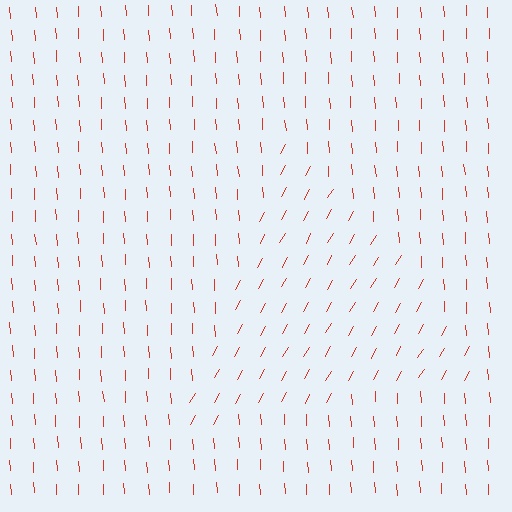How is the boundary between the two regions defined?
The boundary is defined purely by a change in line orientation (approximately 33 degrees difference). All lines are the same color and thickness.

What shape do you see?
I see a triangle.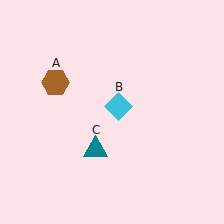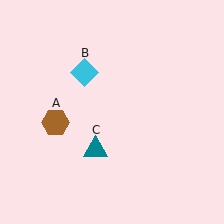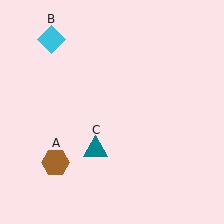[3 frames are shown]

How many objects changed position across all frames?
2 objects changed position: brown hexagon (object A), cyan diamond (object B).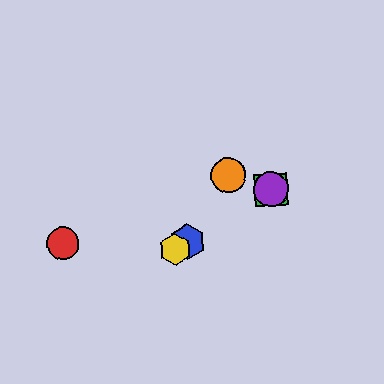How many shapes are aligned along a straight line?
4 shapes (the blue hexagon, the green square, the yellow hexagon, the purple circle) are aligned along a straight line.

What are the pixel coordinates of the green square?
The green square is at (271, 190).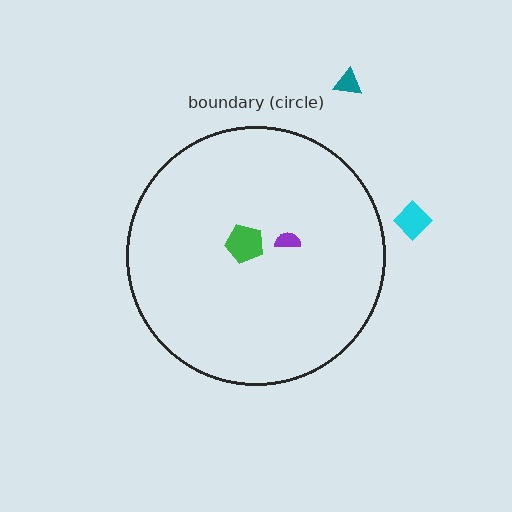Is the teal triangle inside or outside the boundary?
Outside.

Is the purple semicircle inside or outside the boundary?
Inside.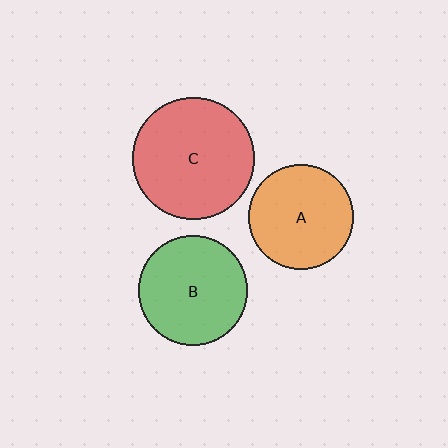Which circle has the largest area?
Circle C (red).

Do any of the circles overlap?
No, none of the circles overlap.